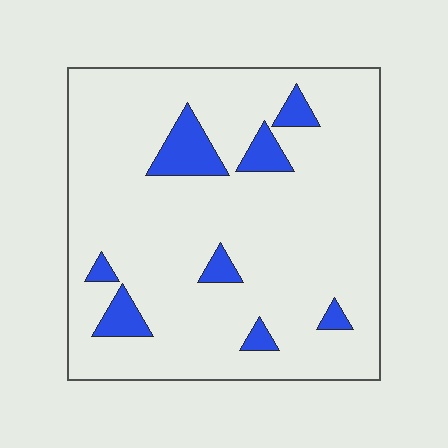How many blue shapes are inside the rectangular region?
8.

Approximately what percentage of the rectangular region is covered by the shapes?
Approximately 10%.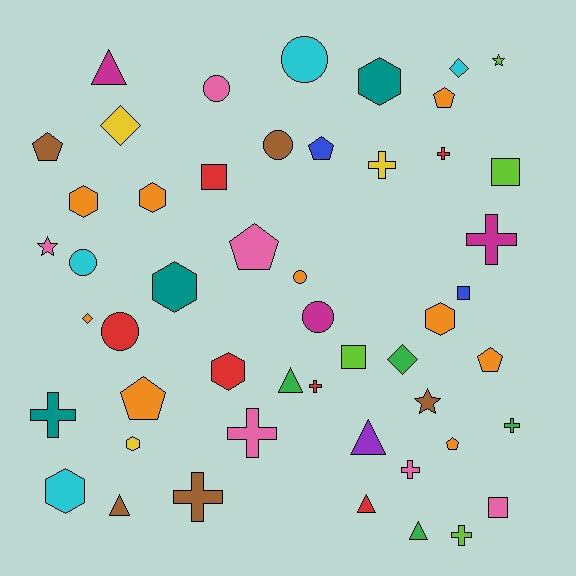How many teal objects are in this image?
There are 3 teal objects.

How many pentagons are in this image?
There are 7 pentagons.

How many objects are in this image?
There are 50 objects.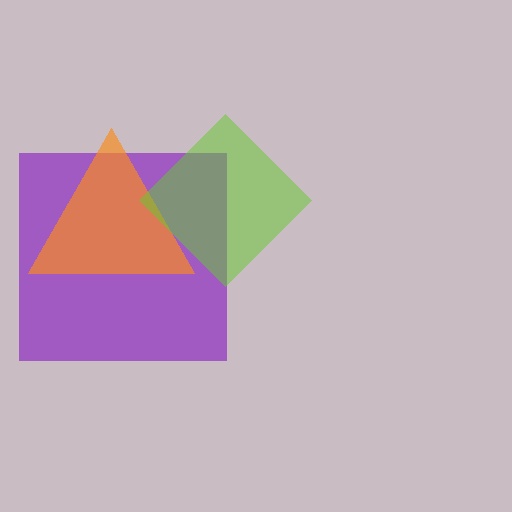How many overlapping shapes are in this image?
There are 3 overlapping shapes in the image.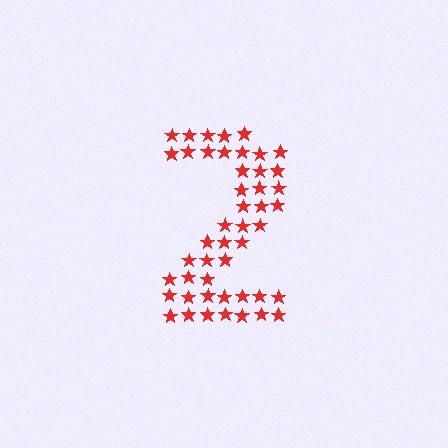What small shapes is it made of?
It is made of small stars.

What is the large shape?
The large shape is the digit 2.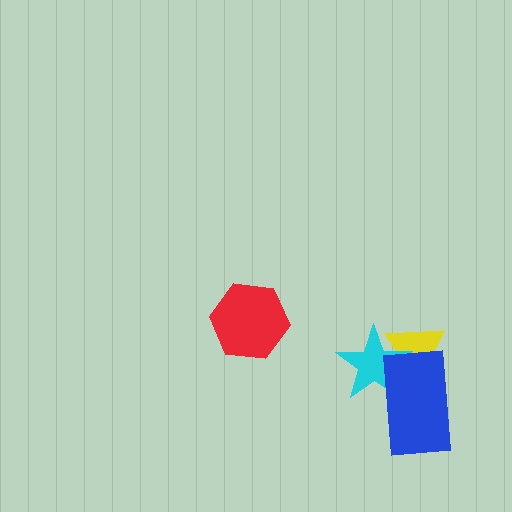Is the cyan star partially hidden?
Yes, it is partially covered by another shape.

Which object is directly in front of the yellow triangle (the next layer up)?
The cyan star is directly in front of the yellow triangle.